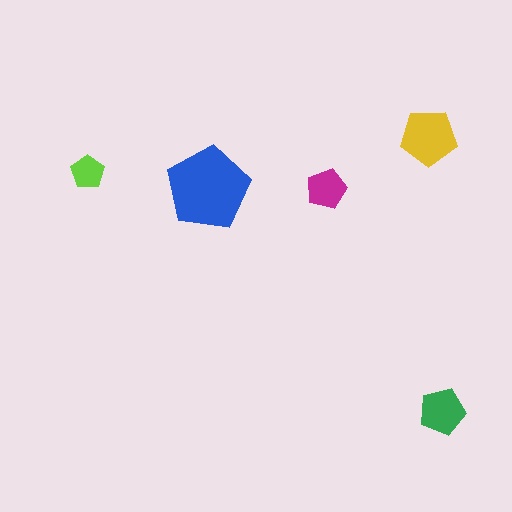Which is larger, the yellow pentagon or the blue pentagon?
The blue one.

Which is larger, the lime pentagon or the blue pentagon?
The blue one.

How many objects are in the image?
There are 5 objects in the image.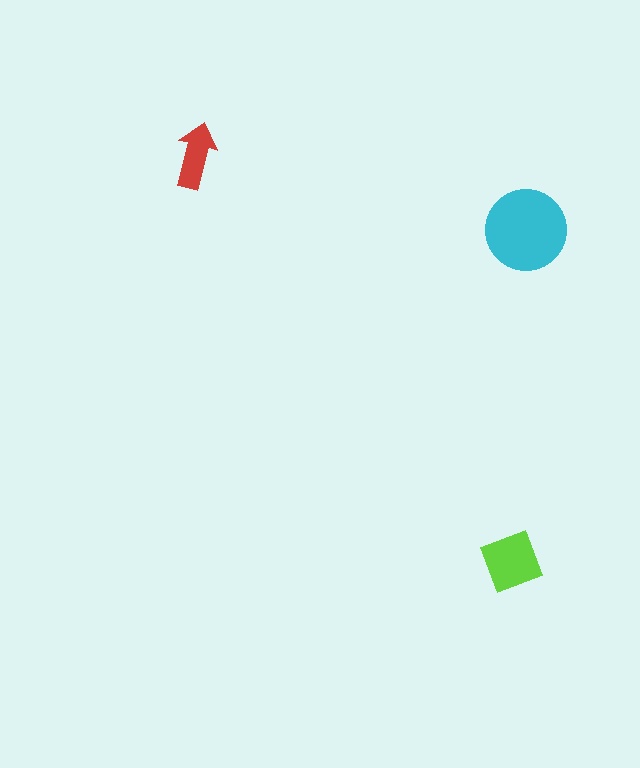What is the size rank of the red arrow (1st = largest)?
3rd.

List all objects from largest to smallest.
The cyan circle, the lime square, the red arrow.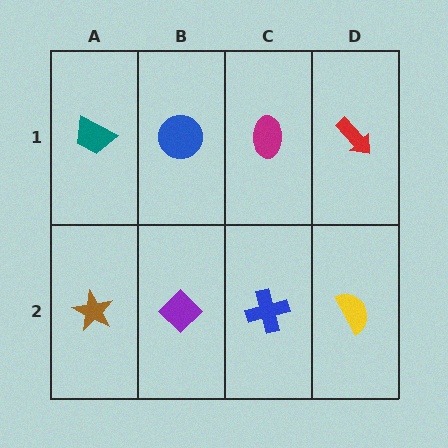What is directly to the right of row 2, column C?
A yellow semicircle.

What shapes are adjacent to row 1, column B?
A purple diamond (row 2, column B), a teal trapezoid (row 1, column A), a magenta ellipse (row 1, column C).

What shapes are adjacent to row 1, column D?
A yellow semicircle (row 2, column D), a magenta ellipse (row 1, column C).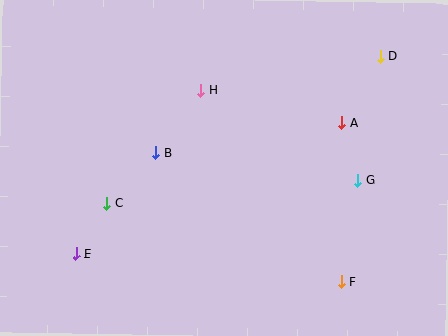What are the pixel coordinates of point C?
Point C is at (107, 203).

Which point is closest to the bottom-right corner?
Point F is closest to the bottom-right corner.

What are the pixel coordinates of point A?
Point A is at (341, 123).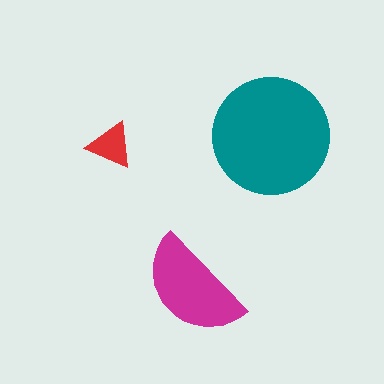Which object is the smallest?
The red triangle.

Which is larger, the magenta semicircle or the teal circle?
The teal circle.